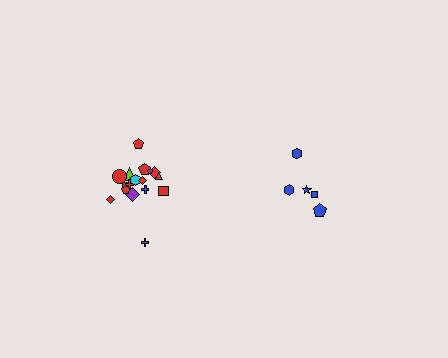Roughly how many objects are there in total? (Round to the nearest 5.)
Roughly 25 objects in total.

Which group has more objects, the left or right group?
The left group.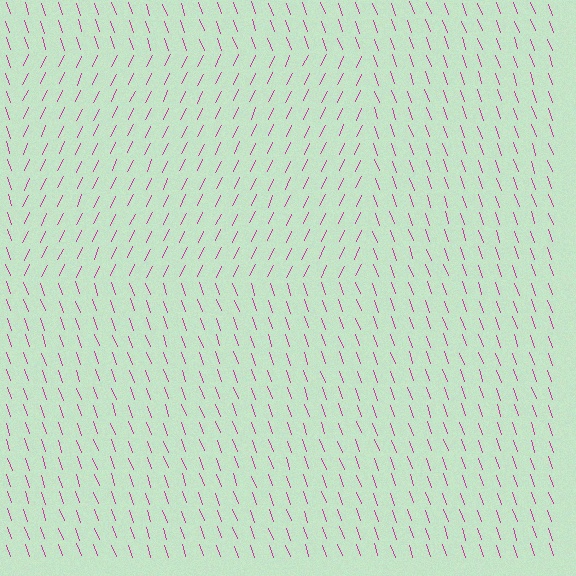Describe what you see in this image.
The image is filled with small magenta line segments. A rectangle region in the image has lines oriented differently from the surrounding lines, creating a visible texture boundary.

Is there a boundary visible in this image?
Yes, there is a texture boundary formed by a change in line orientation.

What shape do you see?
I see a rectangle.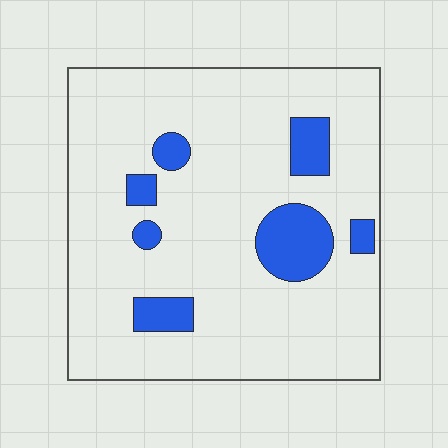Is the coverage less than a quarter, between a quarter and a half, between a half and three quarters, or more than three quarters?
Less than a quarter.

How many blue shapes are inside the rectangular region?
7.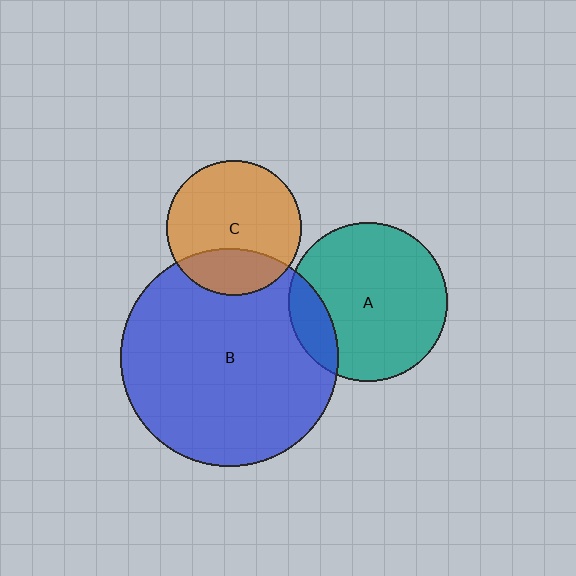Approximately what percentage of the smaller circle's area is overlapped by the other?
Approximately 25%.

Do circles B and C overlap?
Yes.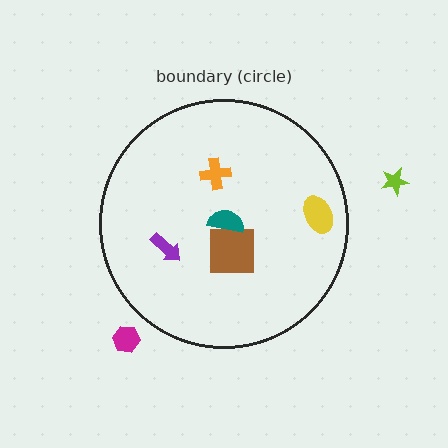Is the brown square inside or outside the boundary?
Inside.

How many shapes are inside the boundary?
5 inside, 2 outside.